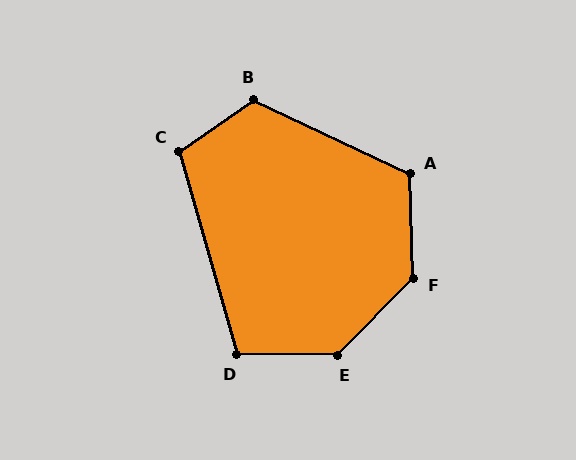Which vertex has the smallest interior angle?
D, at approximately 106 degrees.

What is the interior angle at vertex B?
Approximately 120 degrees (obtuse).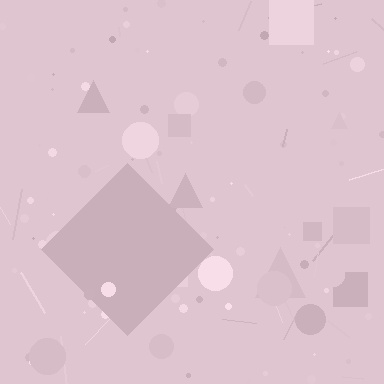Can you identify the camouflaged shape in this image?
The camouflaged shape is a diamond.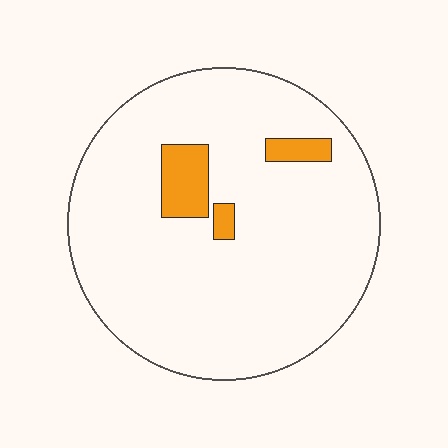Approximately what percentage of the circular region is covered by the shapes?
Approximately 10%.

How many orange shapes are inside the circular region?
3.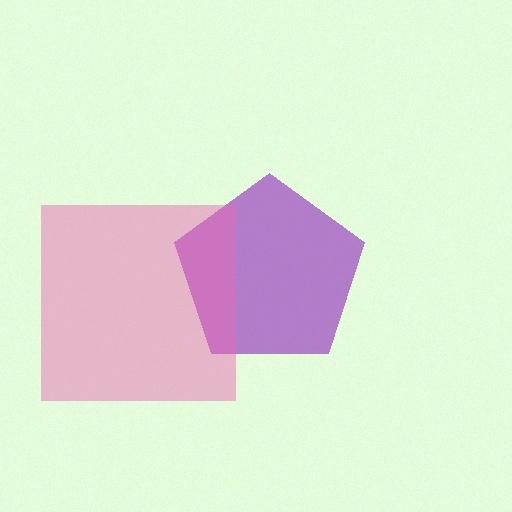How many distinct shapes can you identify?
There are 2 distinct shapes: a purple pentagon, a pink square.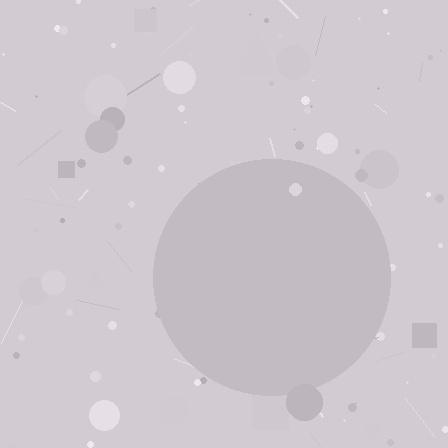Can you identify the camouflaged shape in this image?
The camouflaged shape is a circle.